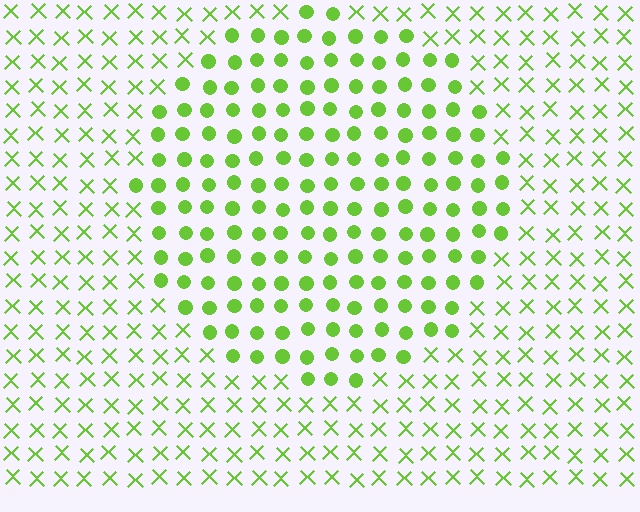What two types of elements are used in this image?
The image uses circles inside the circle region and X marks outside it.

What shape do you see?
I see a circle.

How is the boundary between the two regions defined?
The boundary is defined by a change in element shape: circles inside vs. X marks outside. All elements share the same color and spacing.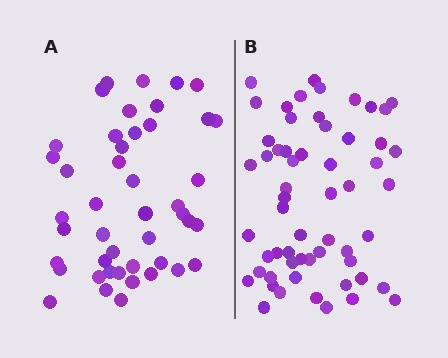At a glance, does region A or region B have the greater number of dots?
Region B (the right region) has more dots.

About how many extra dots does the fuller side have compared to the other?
Region B has approximately 15 more dots than region A.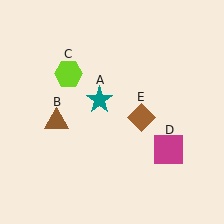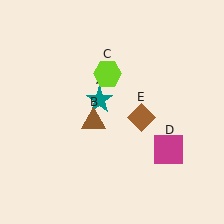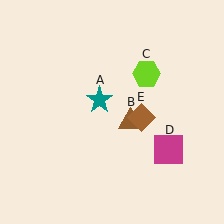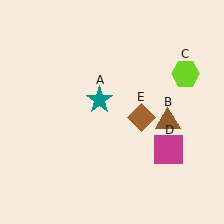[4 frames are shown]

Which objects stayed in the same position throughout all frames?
Teal star (object A) and magenta square (object D) and brown diamond (object E) remained stationary.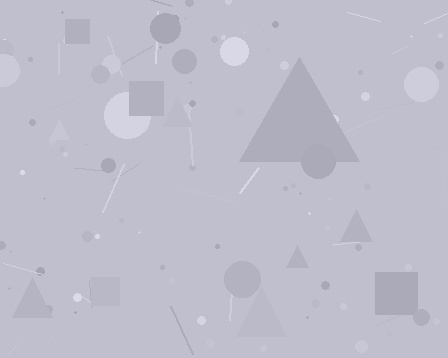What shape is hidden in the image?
A triangle is hidden in the image.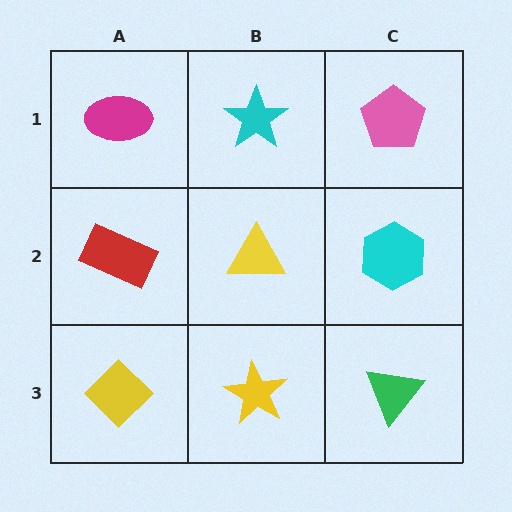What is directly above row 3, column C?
A cyan hexagon.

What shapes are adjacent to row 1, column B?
A yellow triangle (row 2, column B), a magenta ellipse (row 1, column A), a pink pentagon (row 1, column C).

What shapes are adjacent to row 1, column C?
A cyan hexagon (row 2, column C), a cyan star (row 1, column B).